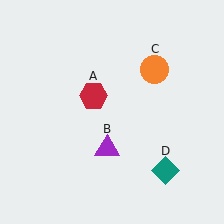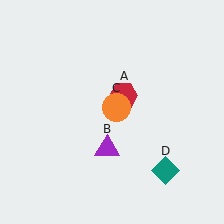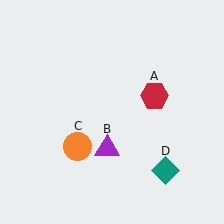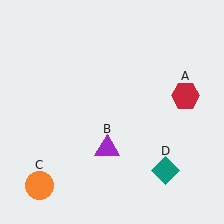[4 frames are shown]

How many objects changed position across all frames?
2 objects changed position: red hexagon (object A), orange circle (object C).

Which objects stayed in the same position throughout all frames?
Purple triangle (object B) and teal diamond (object D) remained stationary.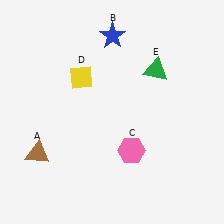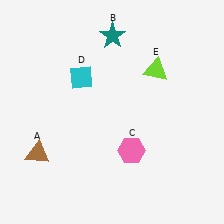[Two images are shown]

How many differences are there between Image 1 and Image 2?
There are 3 differences between the two images.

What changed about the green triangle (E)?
In Image 1, E is green. In Image 2, it changed to lime.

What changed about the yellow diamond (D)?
In Image 1, D is yellow. In Image 2, it changed to cyan.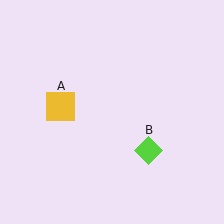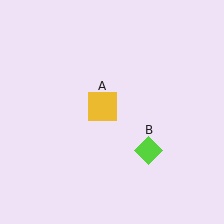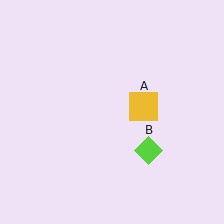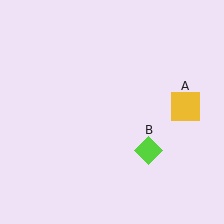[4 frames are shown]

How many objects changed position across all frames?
1 object changed position: yellow square (object A).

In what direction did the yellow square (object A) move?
The yellow square (object A) moved right.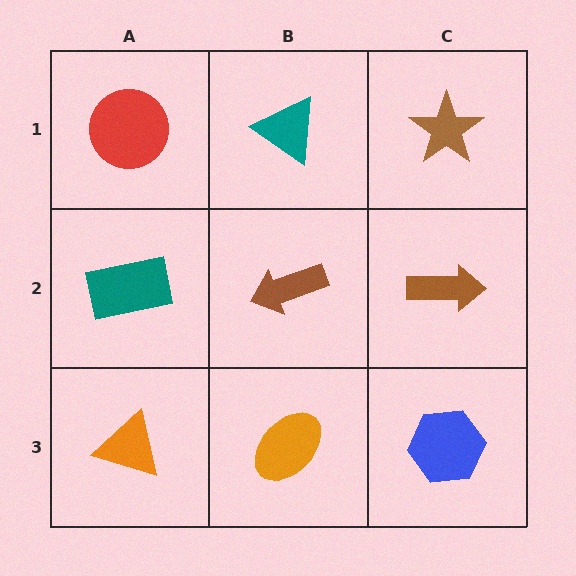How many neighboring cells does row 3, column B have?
3.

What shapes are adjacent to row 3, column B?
A brown arrow (row 2, column B), an orange triangle (row 3, column A), a blue hexagon (row 3, column C).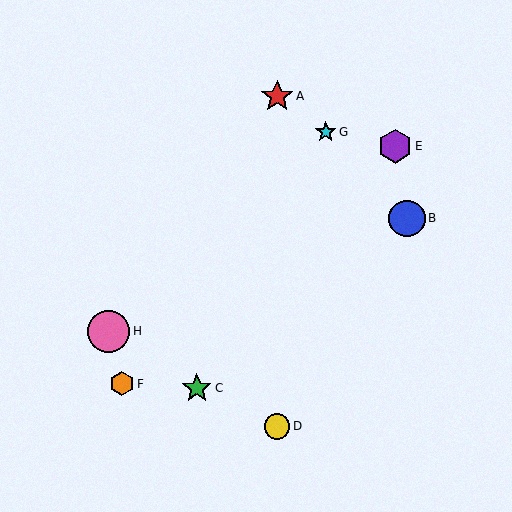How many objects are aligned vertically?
2 objects (A, D) are aligned vertically.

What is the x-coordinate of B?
Object B is at x≈407.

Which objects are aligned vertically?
Objects A, D are aligned vertically.